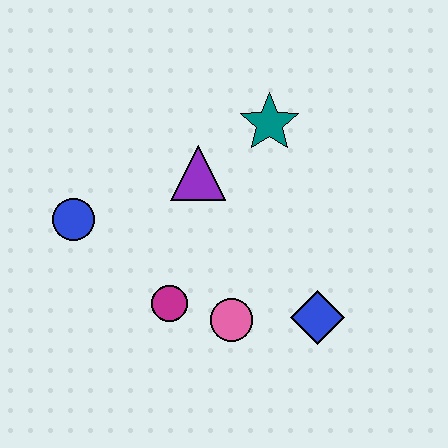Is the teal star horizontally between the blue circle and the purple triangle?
No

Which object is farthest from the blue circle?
The blue diamond is farthest from the blue circle.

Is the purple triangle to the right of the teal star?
No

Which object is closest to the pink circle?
The magenta circle is closest to the pink circle.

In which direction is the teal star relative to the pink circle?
The teal star is above the pink circle.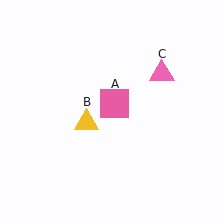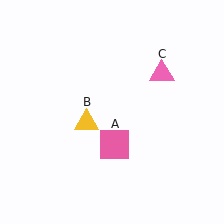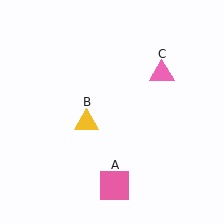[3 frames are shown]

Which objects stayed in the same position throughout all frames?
Yellow triangle (object B) and pink triangle (object C) remained stationary.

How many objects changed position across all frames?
1 object changed position: pink square (object A).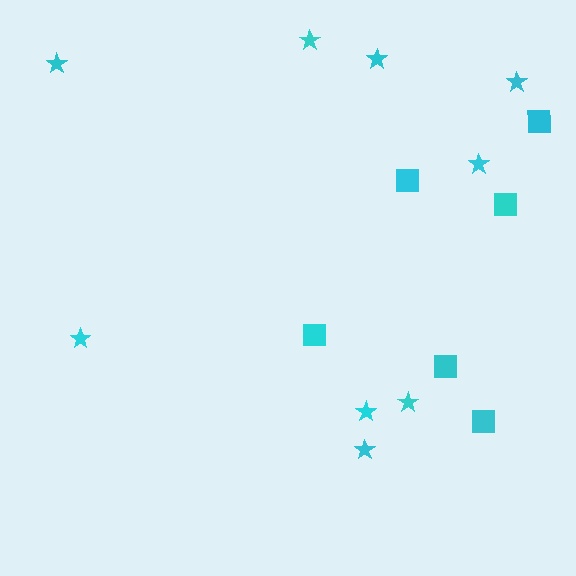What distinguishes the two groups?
There are 2 groups: one group of squares (6) and one group of stars (9).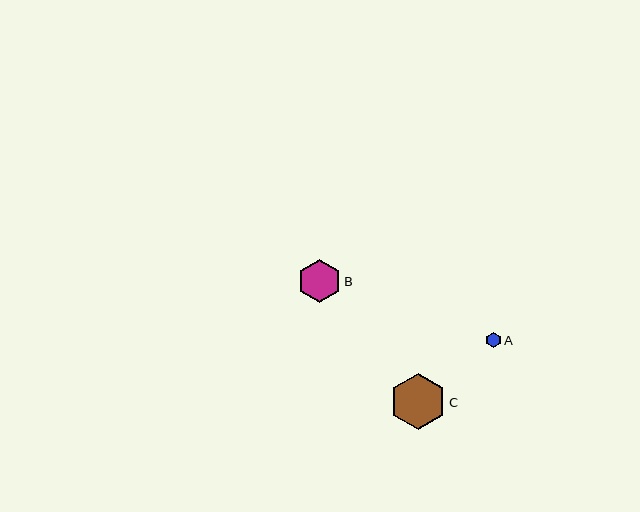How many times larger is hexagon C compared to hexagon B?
Hexagon C is approximately 1.3 times the size of hexagon B.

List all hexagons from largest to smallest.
From largest to smallest: C, B, A.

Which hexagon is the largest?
Hexagon C is the largest with a size of approximately 56 pixels.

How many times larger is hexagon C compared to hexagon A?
Hexagon C is approximately 3.6 times the size of hexagon A.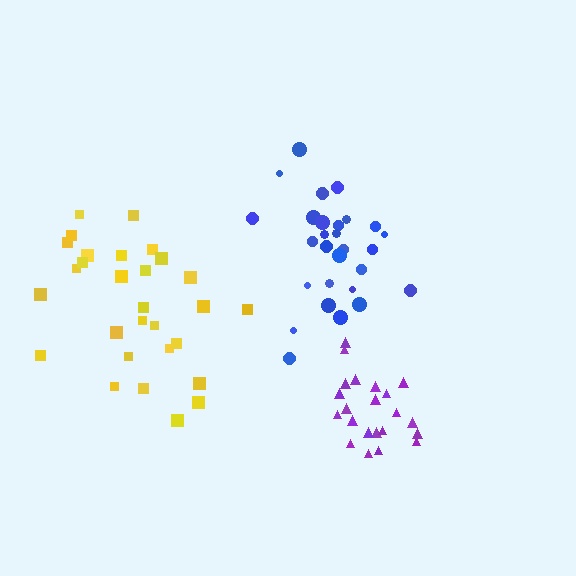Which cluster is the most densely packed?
Purple.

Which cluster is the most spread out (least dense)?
Yellow.